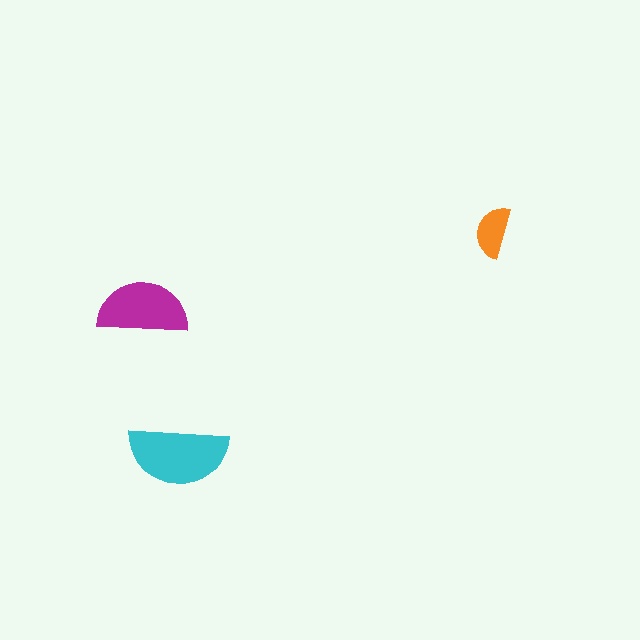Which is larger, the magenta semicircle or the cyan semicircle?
The cyan one.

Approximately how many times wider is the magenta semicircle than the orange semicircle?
About 1.5 times wider.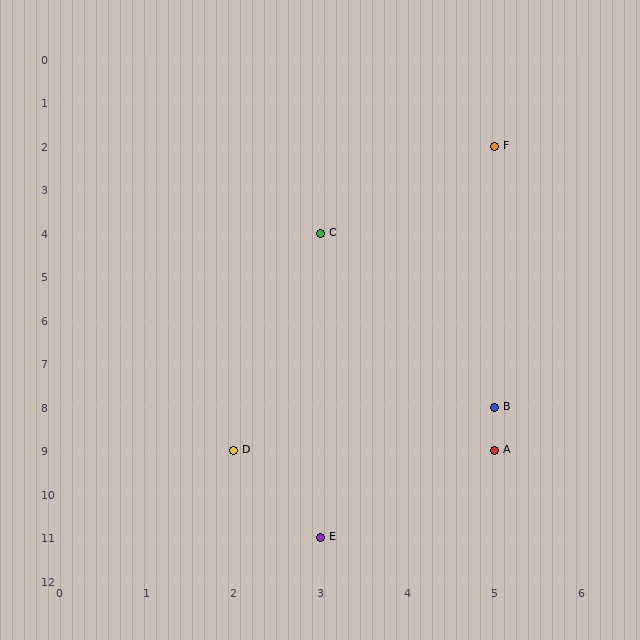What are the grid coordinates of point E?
Point E is at grid coordinates (3, 11).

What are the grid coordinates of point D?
Point D is at grid coordinates (2, 9).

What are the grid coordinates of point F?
Point F is at grid coordinates (5, 2).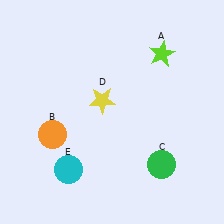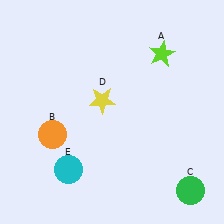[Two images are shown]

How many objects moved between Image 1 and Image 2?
1 object moved between the two images.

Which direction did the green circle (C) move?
The green circle (C) moved right.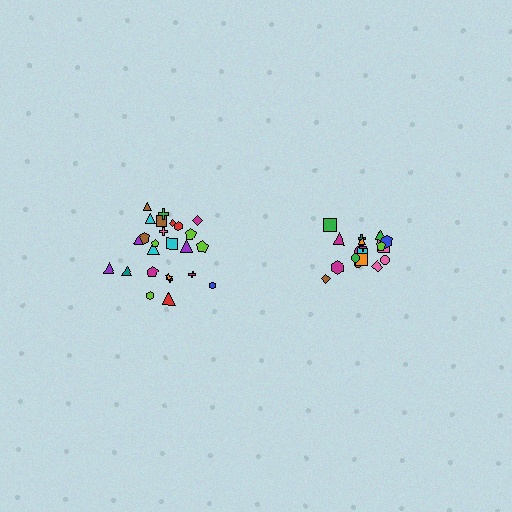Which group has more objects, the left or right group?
The left group.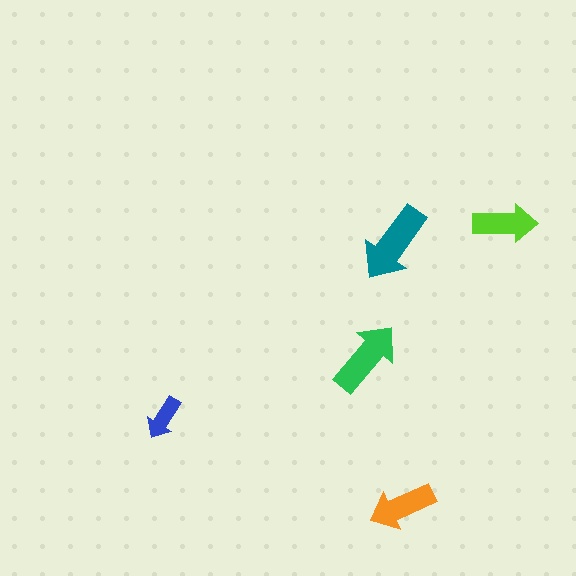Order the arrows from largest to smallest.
the teal one, the green one, the orange one, the lime one, the blue one.